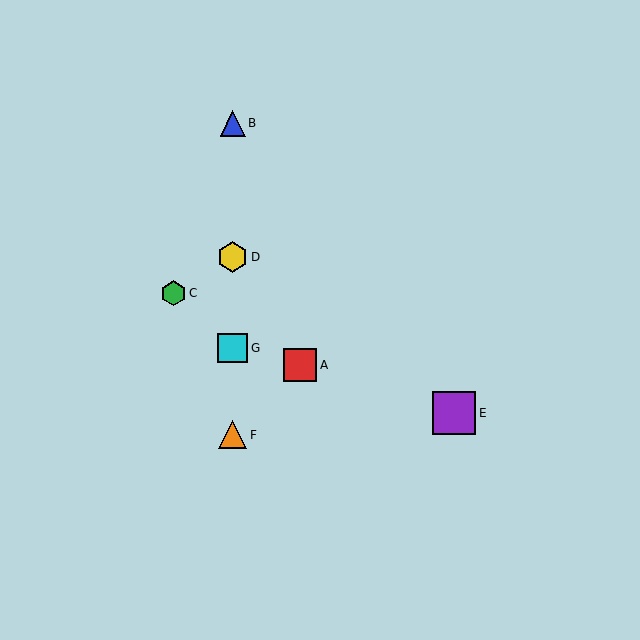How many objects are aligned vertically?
4 objects (B, D, F, G) are aligned vertically.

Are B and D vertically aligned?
Yes, both are at x≈233.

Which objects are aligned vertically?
Objects B, D, F, G are aligned vertically.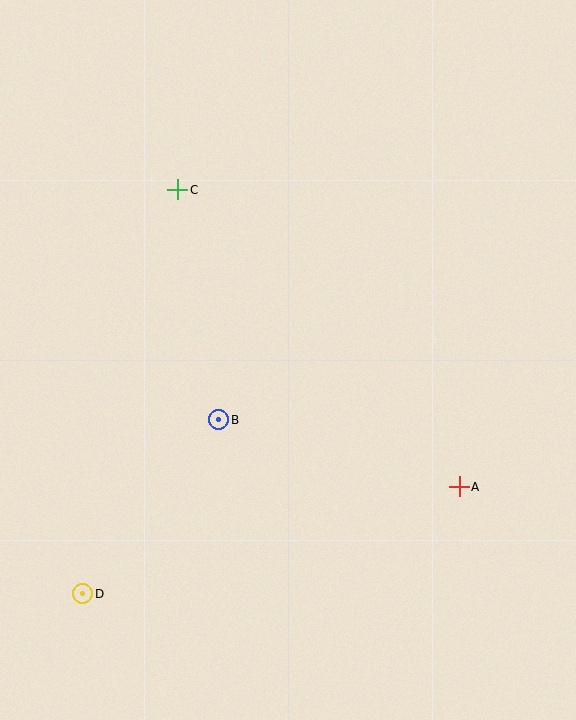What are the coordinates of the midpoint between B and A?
The midpoint between B and A is at (339, 453).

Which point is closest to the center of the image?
Point B at (219, 420) is closest to the center.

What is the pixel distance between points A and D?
The distance between A and D is 391 pixels.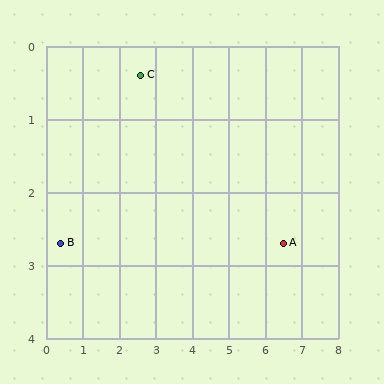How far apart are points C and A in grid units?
Points C and A are about 4.5 grid units apart.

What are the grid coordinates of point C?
Point C is at approximately (2.6, 0.4).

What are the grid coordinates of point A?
Point A is at approximately (6.5, 2.7).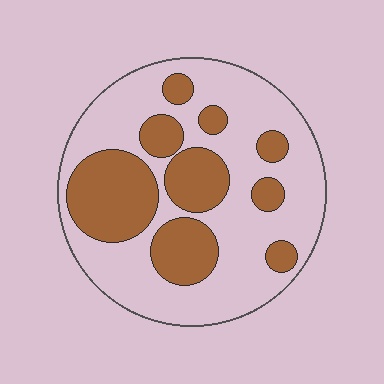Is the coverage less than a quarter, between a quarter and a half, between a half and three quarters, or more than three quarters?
Between a quarter and a half.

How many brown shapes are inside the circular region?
9.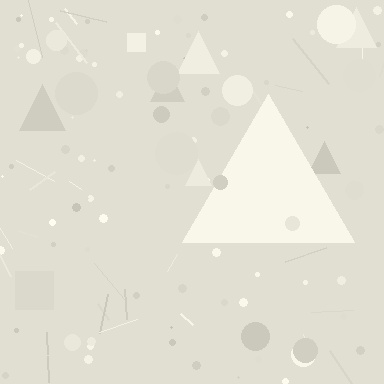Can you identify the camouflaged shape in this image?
The camouflaged shape is a triangle.